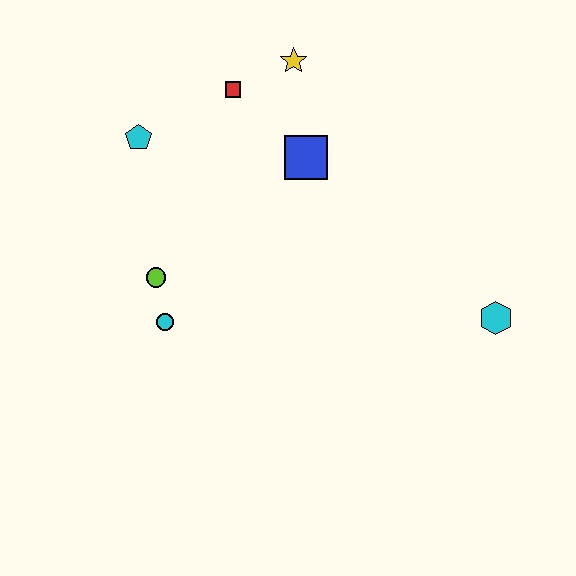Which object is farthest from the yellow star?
The cyan hexagon is farthest from the yellow star.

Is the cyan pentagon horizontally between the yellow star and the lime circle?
No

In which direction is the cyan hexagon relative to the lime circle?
The cyan hexagon is to the right of the lime circle.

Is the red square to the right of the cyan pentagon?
Yes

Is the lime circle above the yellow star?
No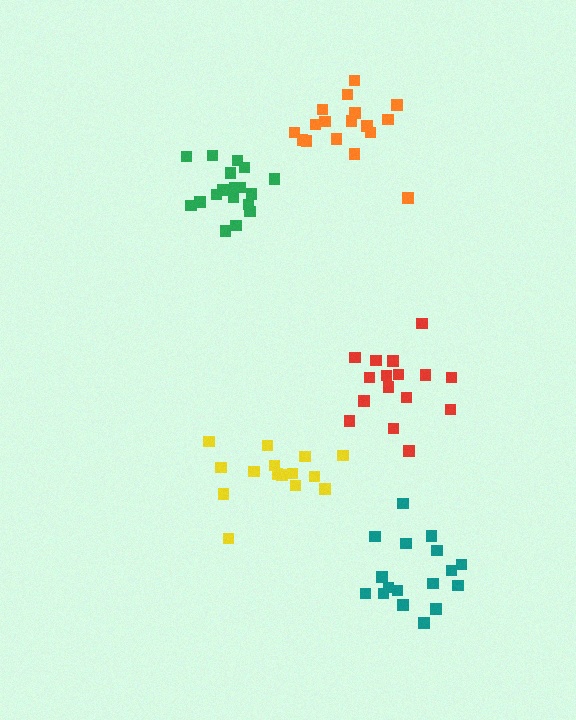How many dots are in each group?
Group 1: 17 dots, Group 2: 16 dots, Group 3: 15 dots, Group 4: 17 dots, Group 5: 18 dots (83 total).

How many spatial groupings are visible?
There are 5 spatial groupings.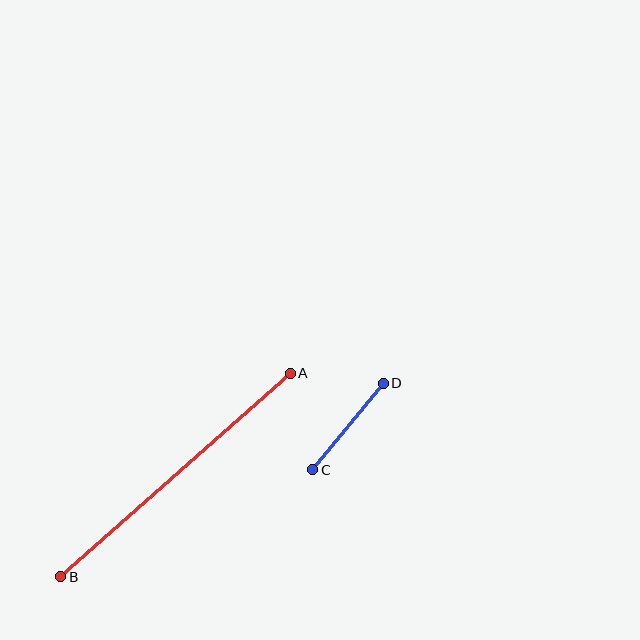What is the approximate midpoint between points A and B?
The midpoint is at approximately (175, 475) pixels.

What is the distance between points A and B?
The distance is approximately 307 pixels.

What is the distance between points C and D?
The distance is approximately 111 pixels.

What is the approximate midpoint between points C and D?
The midpoint is at approximately (348, 427) pixels.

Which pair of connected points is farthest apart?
Points A and B are farthest apart.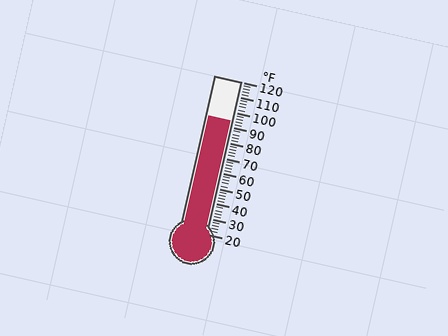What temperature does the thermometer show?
The thermometer shows approximately 94°F.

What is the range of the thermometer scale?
The thermometer scale ranges from 20°F to 120°F.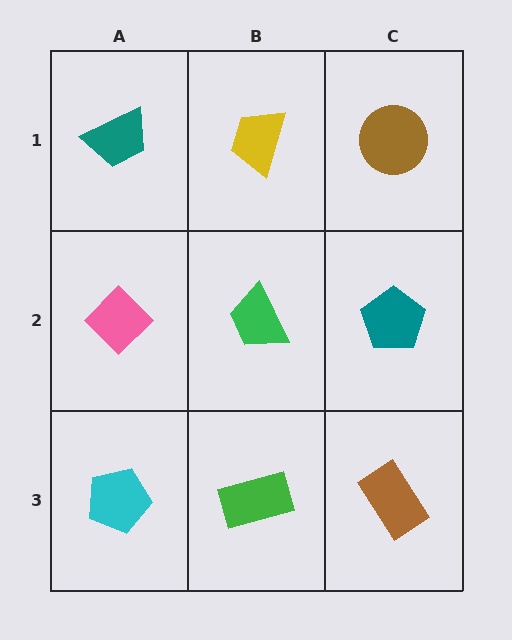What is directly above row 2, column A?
A teal trapezoid.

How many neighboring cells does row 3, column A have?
2.